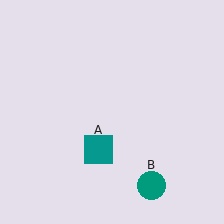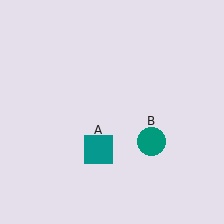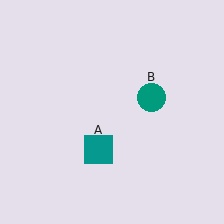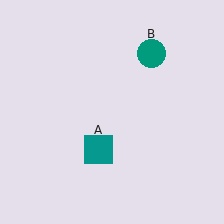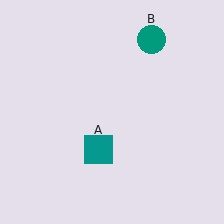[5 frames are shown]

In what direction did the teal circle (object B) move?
The teal circle (object B) moved up.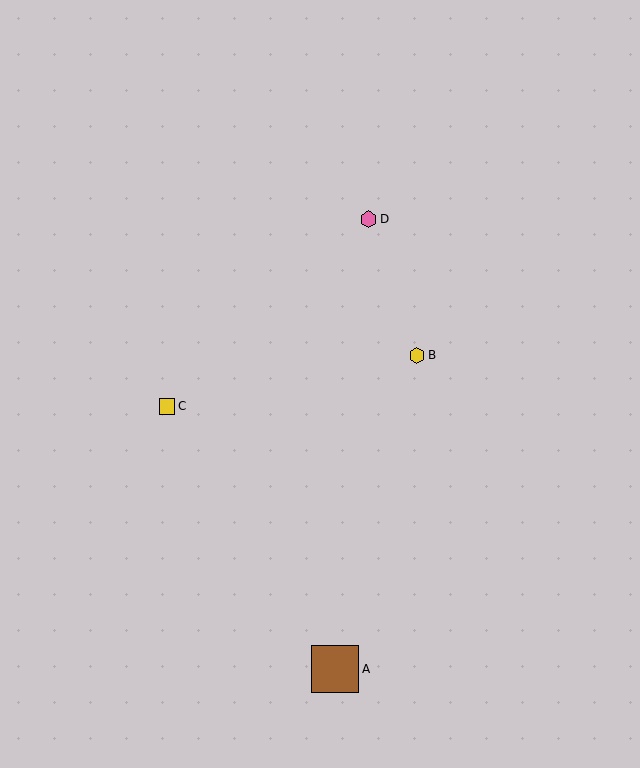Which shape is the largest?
The brown square (labeled A) is the largest.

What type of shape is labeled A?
Shape A is a brown square.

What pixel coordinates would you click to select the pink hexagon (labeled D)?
Click at (369, 219) to select the pink hexagon D.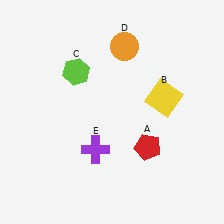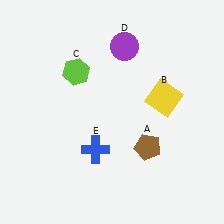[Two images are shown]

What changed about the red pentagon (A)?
In Image 1, A is red. In Image 2, it changed to brown.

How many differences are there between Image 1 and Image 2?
There are 3 differences between the two images.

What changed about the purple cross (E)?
In Image 1, E is purple. In Image 2, it changed to blue.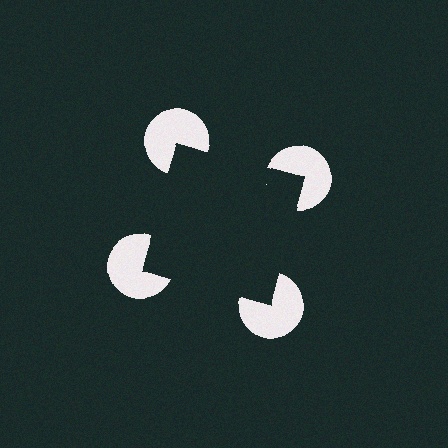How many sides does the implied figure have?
4 sides.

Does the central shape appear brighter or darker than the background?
It typically appears slightly darker than the background, even though no actual brightness change is drawn.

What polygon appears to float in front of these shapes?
An illusory square — its edges are inferred from the aligned wedge cuts in the pac-man discs, not physically drawn.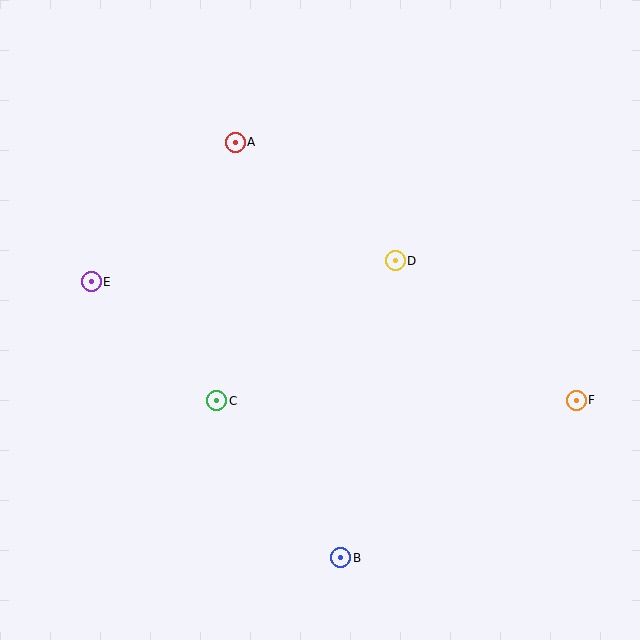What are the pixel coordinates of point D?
Point D is at (395, 261).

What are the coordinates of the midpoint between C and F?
The midpoint between C and F is at (397, 400).